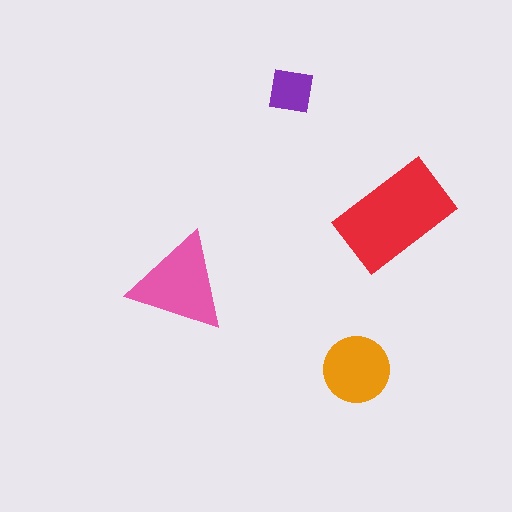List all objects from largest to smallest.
The red rectangle, the pink triangle, the orange circle, the purple square.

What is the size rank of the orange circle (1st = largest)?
3rd.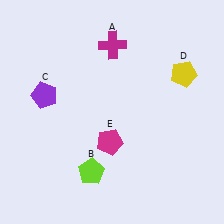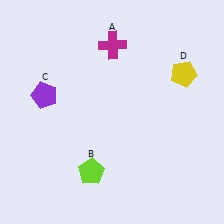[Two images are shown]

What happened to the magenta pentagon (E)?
The magenta pentagon (E) was removed in Image 2. It was in the bottom-left area of Image 1.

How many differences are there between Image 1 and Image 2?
There is 1 difference between the two images.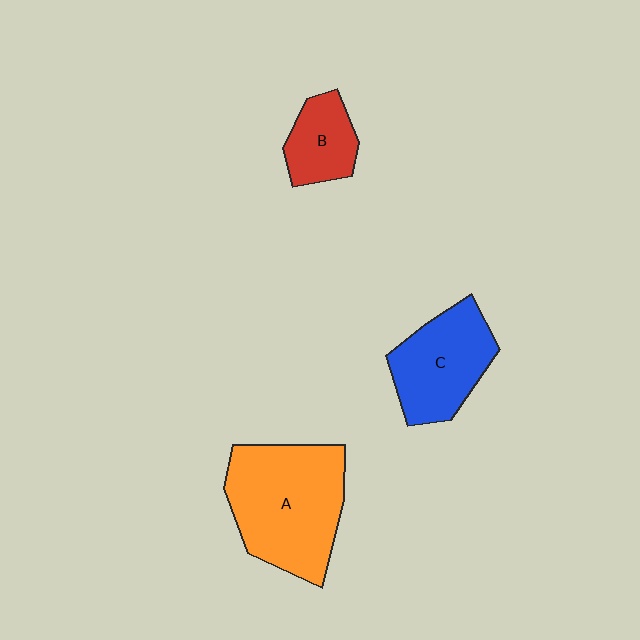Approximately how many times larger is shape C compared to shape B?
Approximately 1.7 times.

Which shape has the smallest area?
Shape B (red).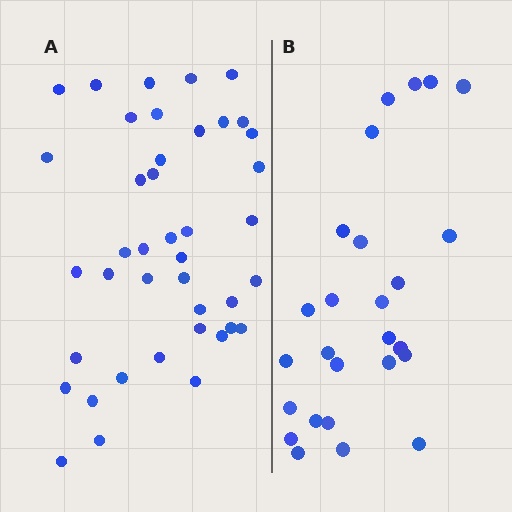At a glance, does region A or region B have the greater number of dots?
Region A (the left region) has more dots.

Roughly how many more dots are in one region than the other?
Region A has approximately 15 more dots than region B.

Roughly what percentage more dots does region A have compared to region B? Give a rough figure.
About 60% more.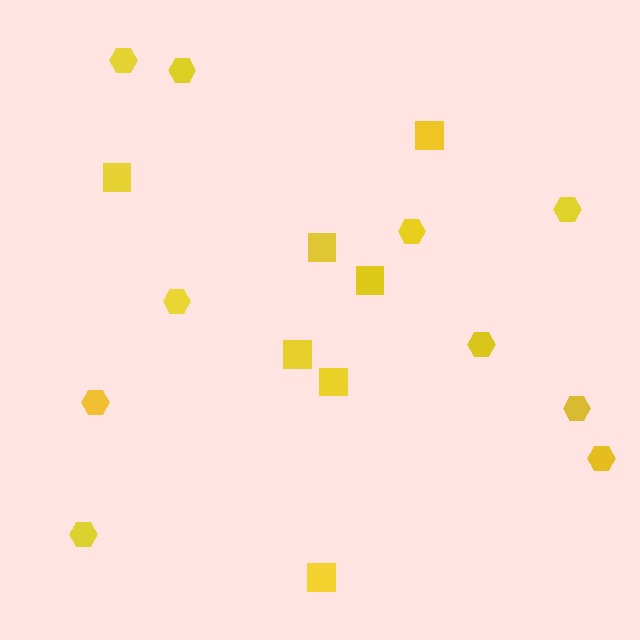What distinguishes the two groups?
There are 2 groups: one group of squares (7) and one group of hexagons (10).